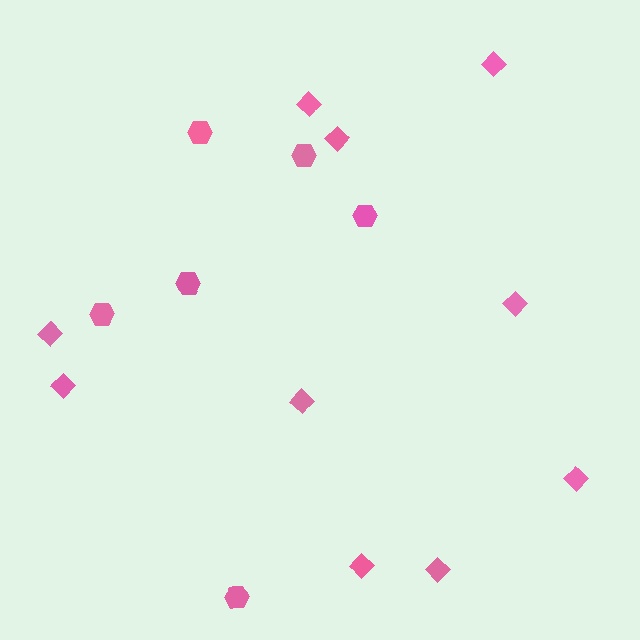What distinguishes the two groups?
There are 2 groups: one group of hexagons (6) and one group of diamonds (10).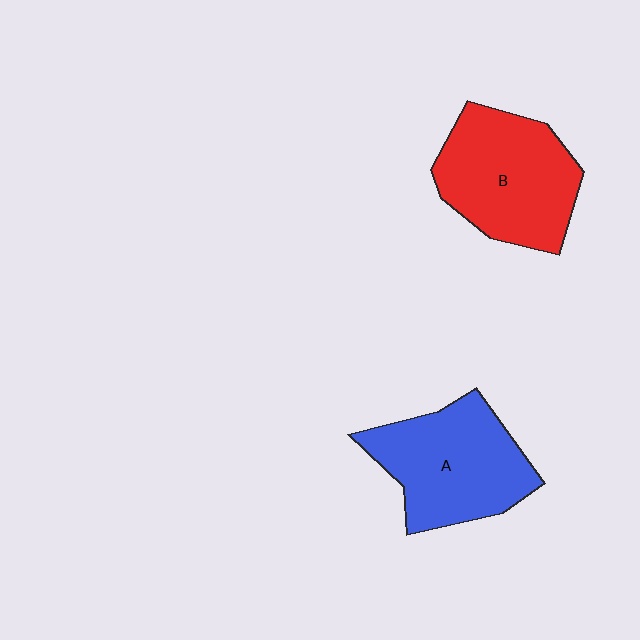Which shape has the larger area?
Shape B (red).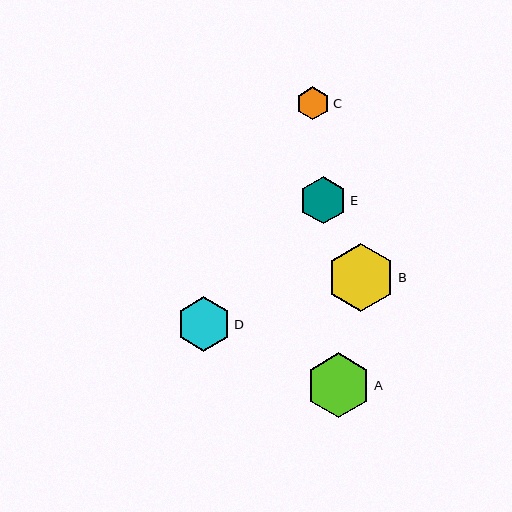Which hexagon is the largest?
Hexagon B is the largest with a size of approximately 68 pixels.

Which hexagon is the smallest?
Hexagon C is the smallest with a size of approximately 33 pixels.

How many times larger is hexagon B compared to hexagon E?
Hexagon B is approximately 1.4 times the size of hexagon E.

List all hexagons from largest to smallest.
From largest to smallest: B, A, D, E, C.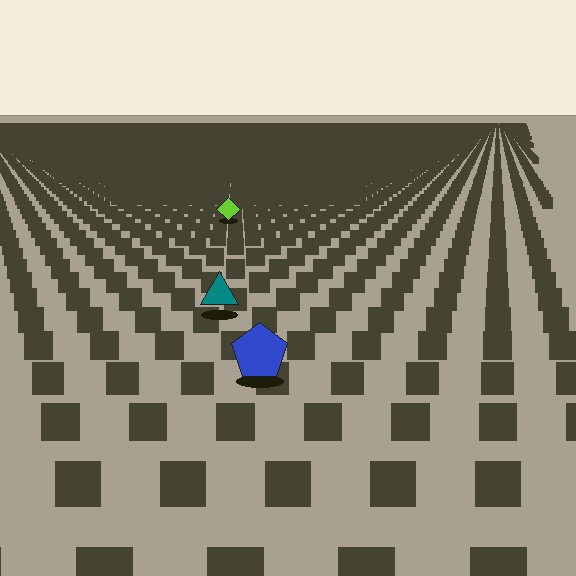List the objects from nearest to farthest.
From nearest to farthest: the blue pentagon, the teal triangle, the lime diamond.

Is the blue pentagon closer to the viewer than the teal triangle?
Yes. The blue pentagon is closer — you can tell from the texture gradient: the ground texture is coarser near it.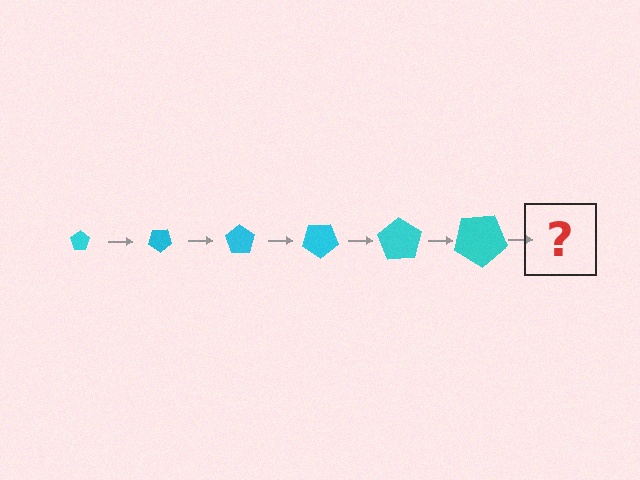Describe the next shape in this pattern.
It should be a pentagon, larger than the previous one and rotated 210 degrees from the start.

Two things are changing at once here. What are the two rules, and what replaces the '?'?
The two rules are that the pentagon grows larger each step and it rotates 35 degrees each step. The '?' should be a pentagon, larger than the previous one and rotated 210 degrees from the start.